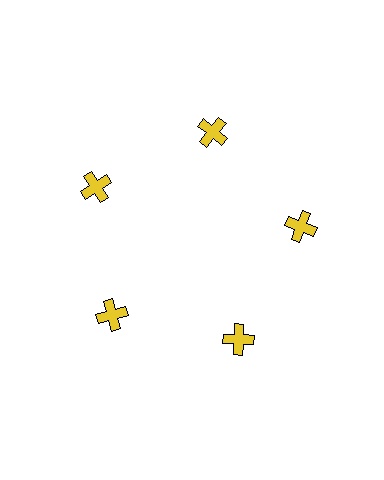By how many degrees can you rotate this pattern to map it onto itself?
The pattern maps onto itself every 72 degrees of rotation.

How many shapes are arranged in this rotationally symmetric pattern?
There are 5 shapes, arranged in 5 groups of 1.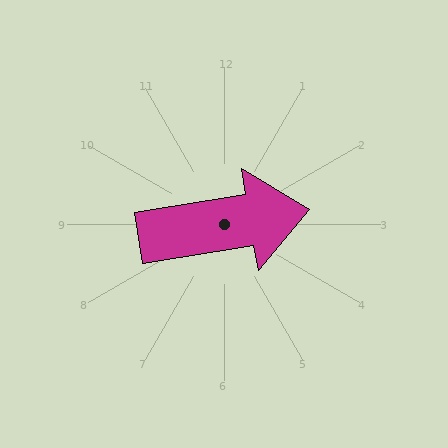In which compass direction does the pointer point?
East.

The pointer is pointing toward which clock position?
Roughly 3 o'clock.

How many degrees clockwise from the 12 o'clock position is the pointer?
Approximately 80 degrees.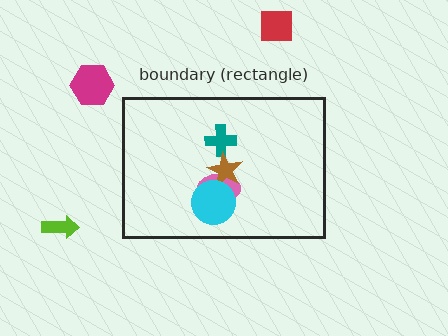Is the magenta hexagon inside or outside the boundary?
Outside.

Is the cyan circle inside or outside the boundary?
Inside.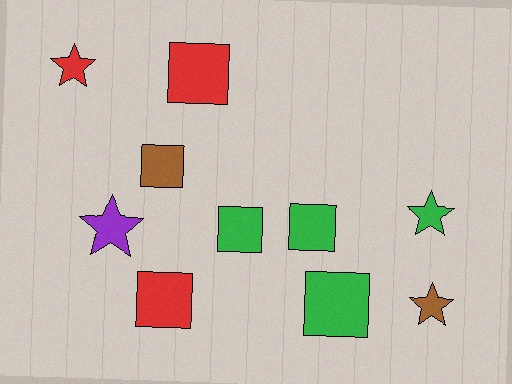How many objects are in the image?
There are 10 objects.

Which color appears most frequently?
Green, with 4 objects.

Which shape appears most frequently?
Square, with 6 objects.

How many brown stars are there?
There is 1 brown star.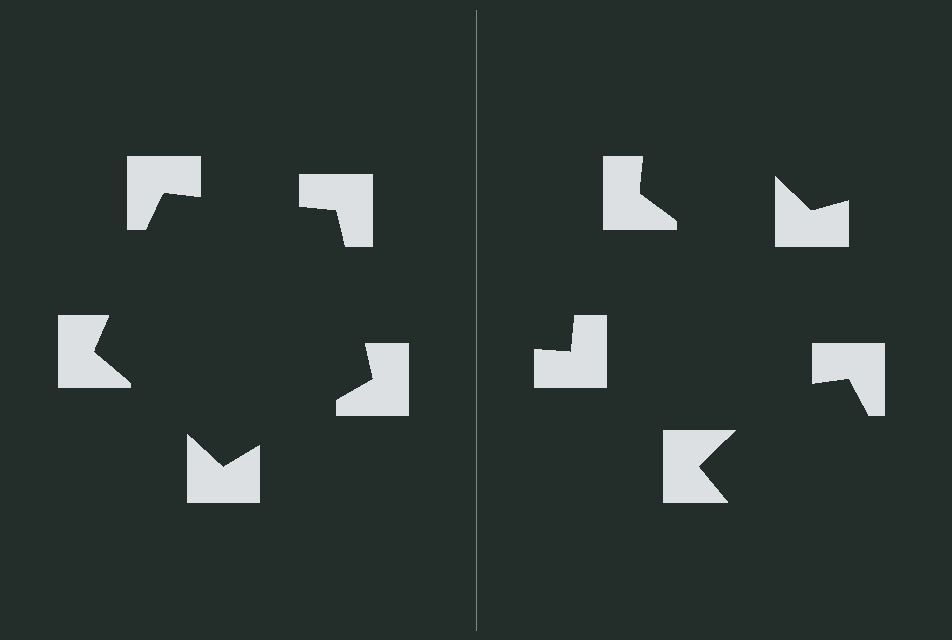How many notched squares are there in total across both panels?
10 — 5 on each side.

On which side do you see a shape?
An illusory pentagon appears on the left side. On the right side the wedge cuts are rotated, so no coherent shape forms.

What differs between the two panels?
The notched squares are positioned identically on both sides; only the wedge orientations differ. On the left they align to a pentagon; on the right they are misaligned.